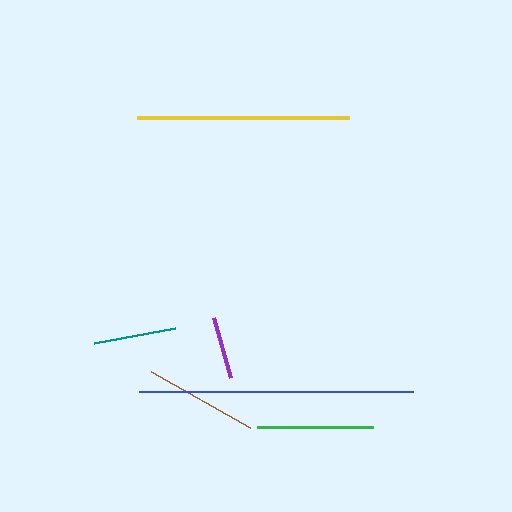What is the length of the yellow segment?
The yellow segment is approximately 213 pixels long.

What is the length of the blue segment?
The blue segment is approximately 274 pixels long.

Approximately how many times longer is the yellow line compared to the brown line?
The yellow line is approximately 1.9 times the length of the brown line.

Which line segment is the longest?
The blue line is the longest at approximately 274 pixels.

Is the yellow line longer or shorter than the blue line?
The blue line is longer than the yellow line.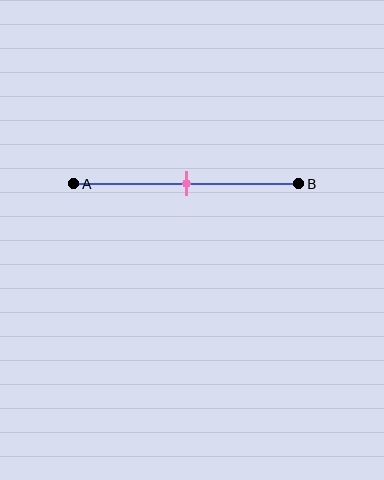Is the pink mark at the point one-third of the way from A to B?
No, the mark is at about 50% from A, not at the 33% one-third point.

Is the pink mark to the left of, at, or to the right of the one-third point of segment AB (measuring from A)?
The pink mark is to the right of the one-third point of segment AB.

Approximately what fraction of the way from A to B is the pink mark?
The pink mark is approximately 50% of the way from A to B.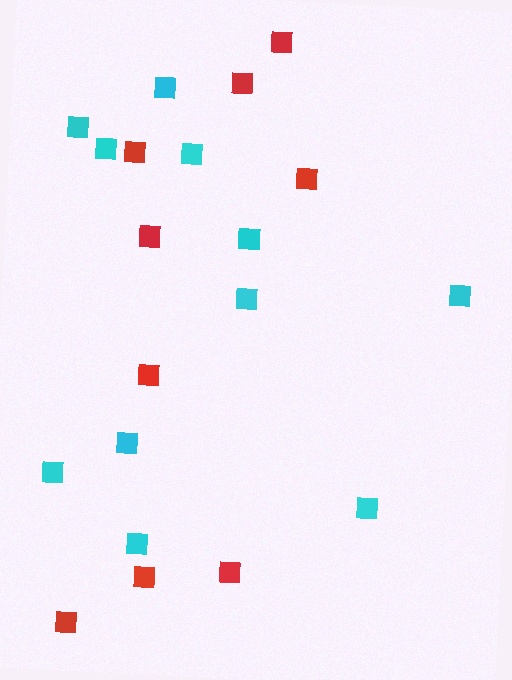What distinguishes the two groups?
There are 2 groups: one group of cyan squares (11) and one group of red squares (9).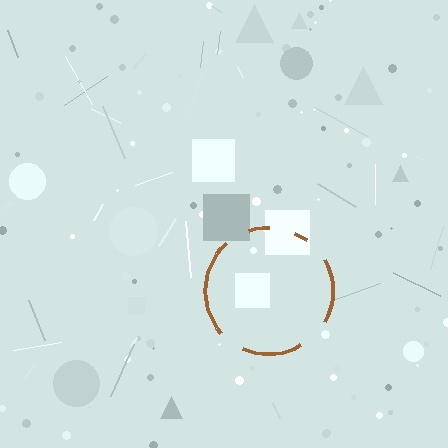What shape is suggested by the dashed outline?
The dashed outline suggests a circle.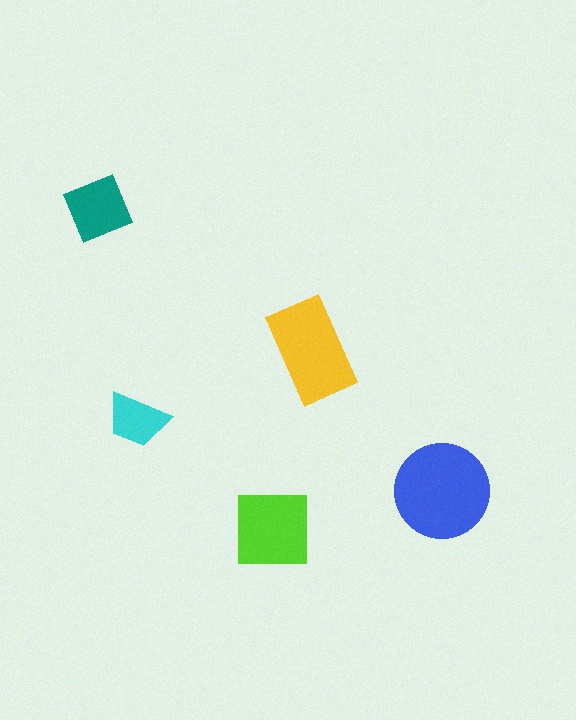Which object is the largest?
The blue circle.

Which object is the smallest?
The cyan trapezoid.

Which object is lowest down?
The lime square is bottommost.